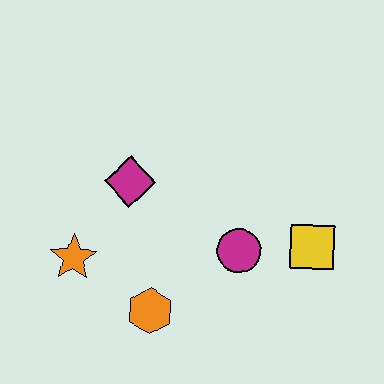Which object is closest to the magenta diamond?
The orange star is closest to the magenta diamond.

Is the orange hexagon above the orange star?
No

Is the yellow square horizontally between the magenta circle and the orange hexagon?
No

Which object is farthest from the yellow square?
The orange star is farthest from the yellow square.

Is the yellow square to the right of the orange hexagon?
Yes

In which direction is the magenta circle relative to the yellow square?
The magenta circle is to the left of the yellow square.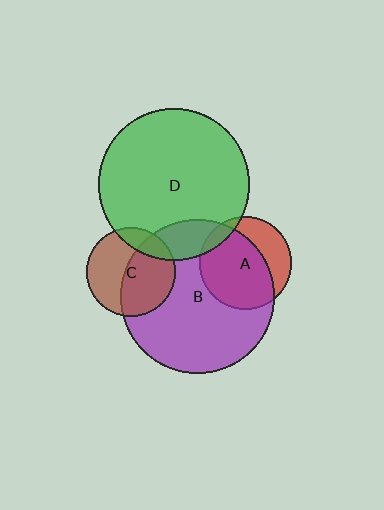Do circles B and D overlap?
Yes.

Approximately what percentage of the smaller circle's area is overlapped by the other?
Approximately 15%.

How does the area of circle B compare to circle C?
Approximately 3.0 times.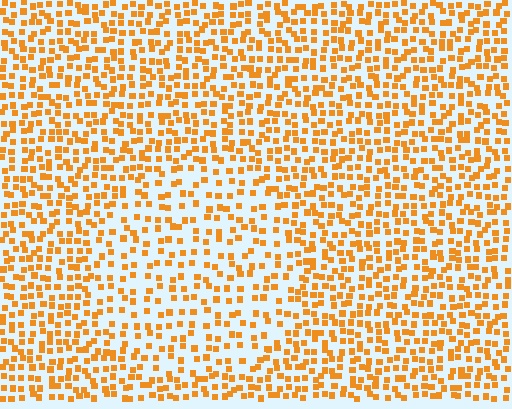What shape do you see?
I see a circle.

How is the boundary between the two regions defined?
The boundary is defined by a change in element density (approximately 1.7x ratio). All elements are the same color, size, and shape.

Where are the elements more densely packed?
The elements are more densely packed outside the circle boundary.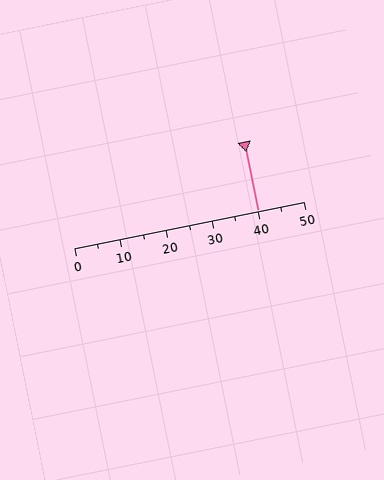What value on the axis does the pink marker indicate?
The marker indicates approximately 40.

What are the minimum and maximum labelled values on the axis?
The axis runs from 0 to 50.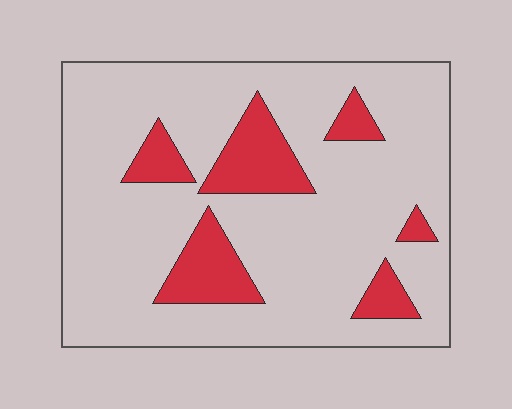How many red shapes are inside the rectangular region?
6.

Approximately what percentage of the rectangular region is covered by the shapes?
Approximately 15%.